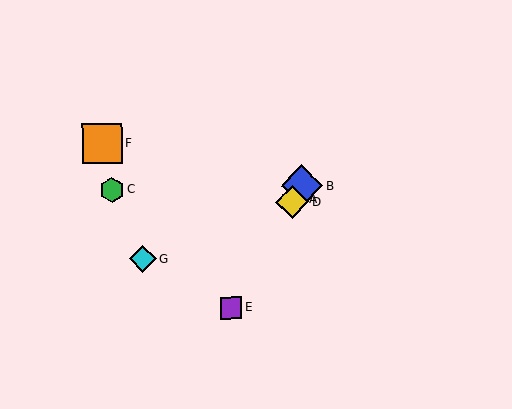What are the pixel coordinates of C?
Object C is at (112, 190).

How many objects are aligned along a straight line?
4 objects (A, B, D, E) are aligned along a straight line.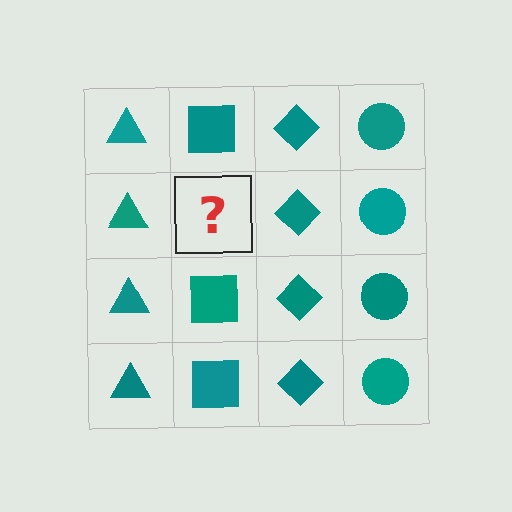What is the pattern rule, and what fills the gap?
The rule is that each column has a consistent shape. The gap should be filled with a teal square.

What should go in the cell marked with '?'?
The missing cell should contain a teal square.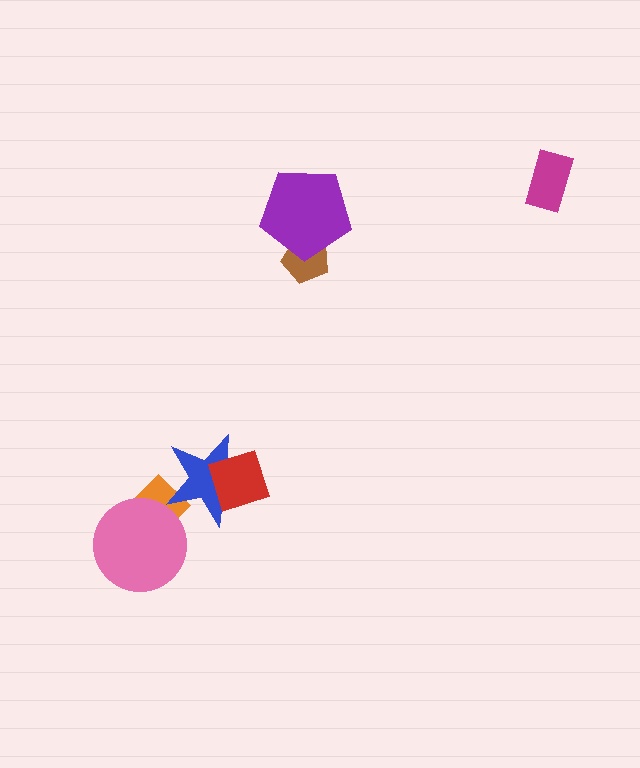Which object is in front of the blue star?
The red diamond is in front of the blue star.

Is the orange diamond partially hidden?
Yes, it is partially covered by another shape.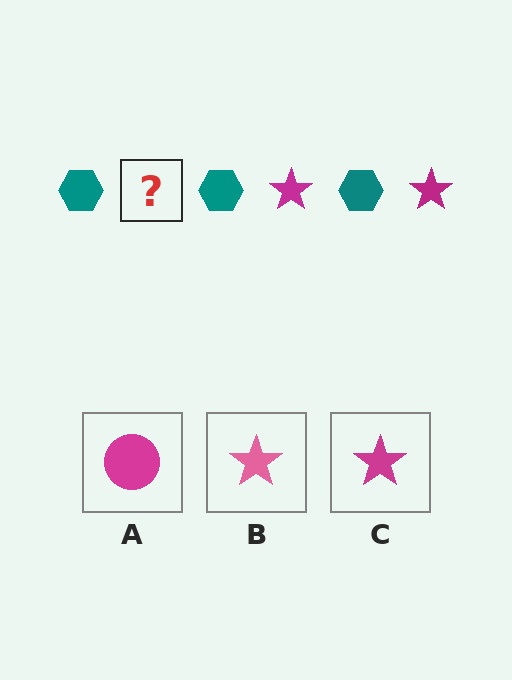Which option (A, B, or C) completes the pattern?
C.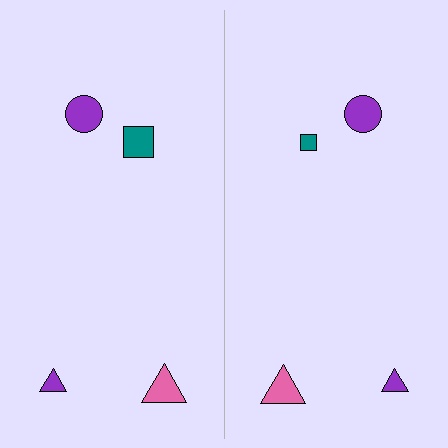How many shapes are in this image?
There are 8 shapes in this image.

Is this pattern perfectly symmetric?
No, the pattern is not perfectly symmetric. The teal square on the right side has a different size than its mirror counterpart.